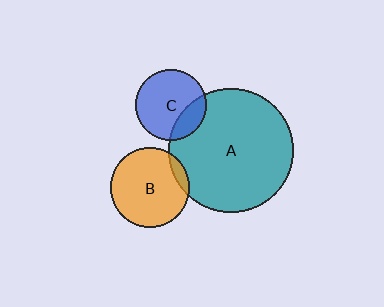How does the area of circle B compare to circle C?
Approximately 1.3 times.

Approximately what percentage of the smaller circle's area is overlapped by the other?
Approximately 10%.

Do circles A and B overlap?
Yes.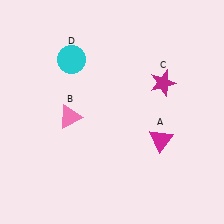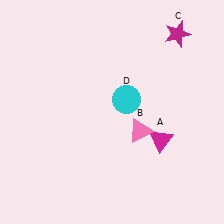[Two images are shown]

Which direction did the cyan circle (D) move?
The cyan circle (D) moved right.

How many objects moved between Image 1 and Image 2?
3 objects moved between the two images.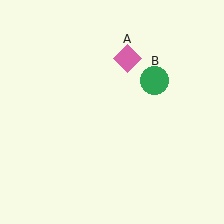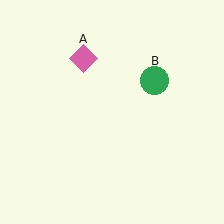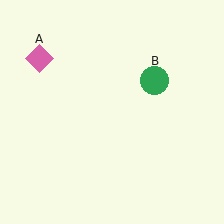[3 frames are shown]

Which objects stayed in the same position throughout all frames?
Green circle (object B) remained stationary.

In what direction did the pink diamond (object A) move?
The pink diamond (object A) moved left.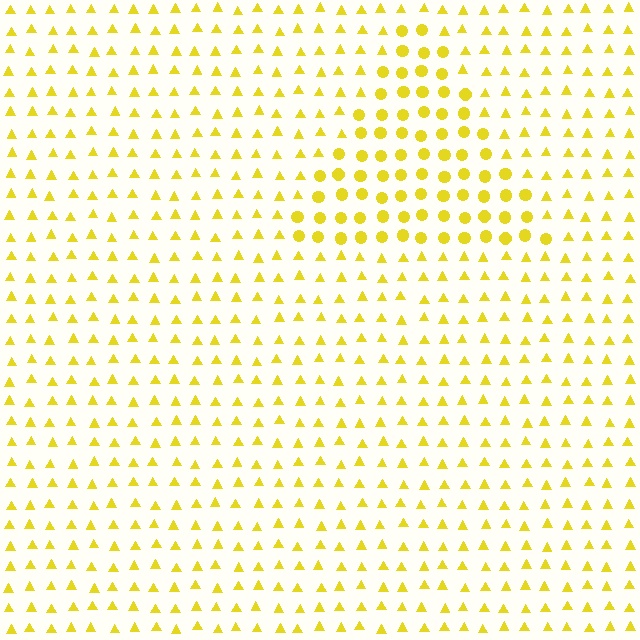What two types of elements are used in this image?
The image uses circles inside the triangle region and triangles outside it.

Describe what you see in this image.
The image is filled with small yellow elements arranged in a uniform grid. A triangle-shaped region contains circles, while the surrounding area contains triangles. The boundary is defined purely by the change in element shape.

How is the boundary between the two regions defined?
The boundary is defined by a change in element shape: circles inside vs. triangles outside. All elements share the same color and spacing.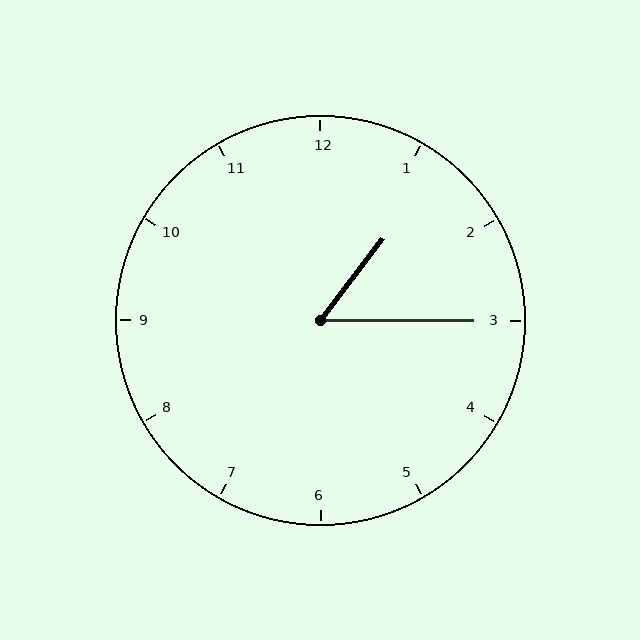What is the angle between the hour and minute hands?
Approximately 52 degrees.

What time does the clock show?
1:15.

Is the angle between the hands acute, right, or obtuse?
It is acute.